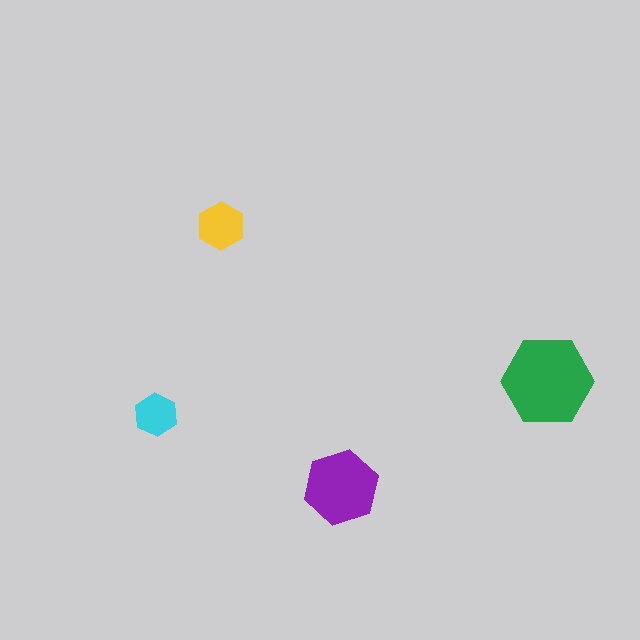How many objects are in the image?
There are 4 objects in the image.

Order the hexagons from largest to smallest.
the green one, the purple one, the yellow one, the cyan one.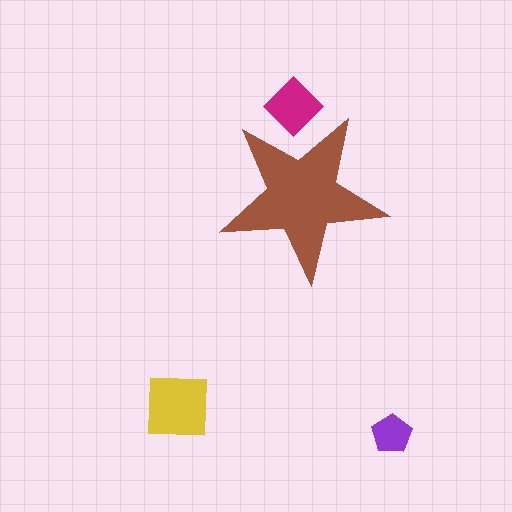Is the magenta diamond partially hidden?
Yes, the magenta diamond is partially hidden behind the brown star.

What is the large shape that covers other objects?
A brown star.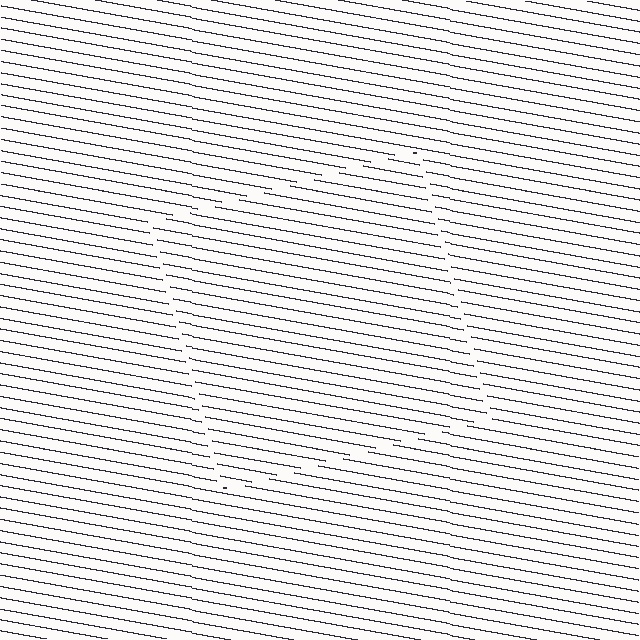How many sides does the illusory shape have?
4 sides — the line-ends trace a square.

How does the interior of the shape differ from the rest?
The interior of the shape contains the same grating, shifted by half a period — the contour is defined by the phase discontinuity where line-ends from the inner and outer gratings abut.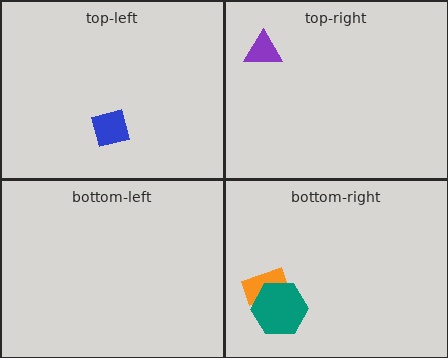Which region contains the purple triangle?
The top-right region.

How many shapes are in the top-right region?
1.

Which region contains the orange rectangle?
The bottom-right region.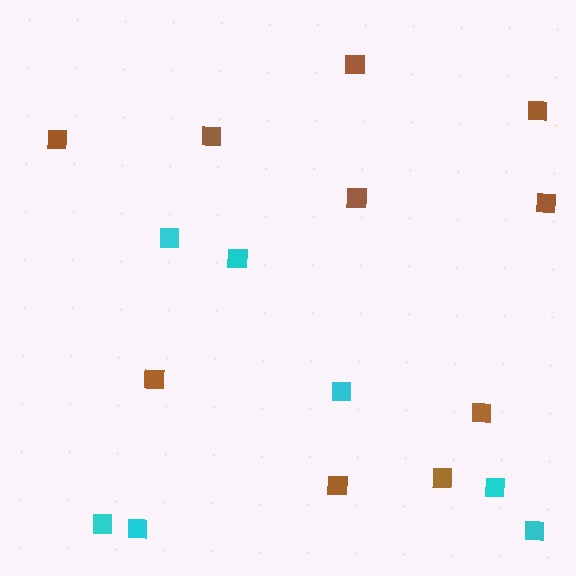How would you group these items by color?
There are 2 groups: one group of cyan squares (7) and one group of brown squares (10).